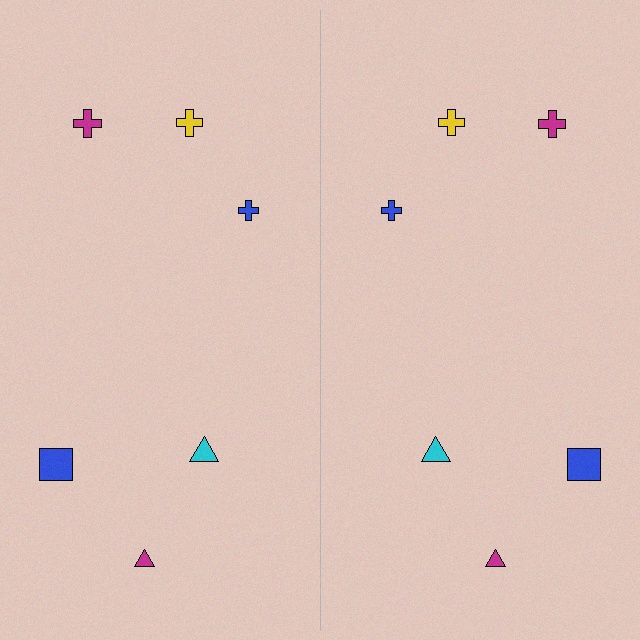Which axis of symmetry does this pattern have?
The pattern has a vertical axis of symmetry running through the center of the image.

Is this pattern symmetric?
Yes, this pattern has bilateral (reflection) symmetry.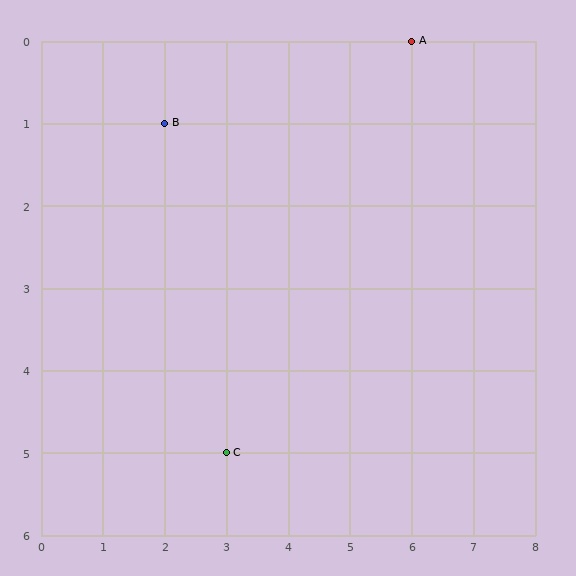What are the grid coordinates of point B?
Point B is at grid coordinates (2, 1).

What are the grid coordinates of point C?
Point C is at grid coordinates (3, 5).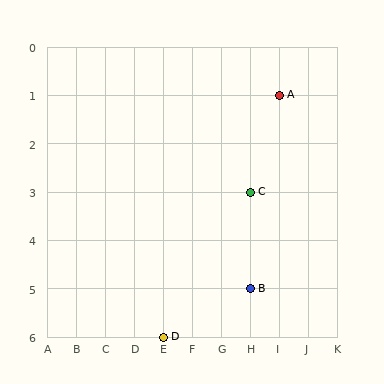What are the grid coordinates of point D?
Point D is at grid coordinates (E, 6).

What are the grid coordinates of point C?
Point C is at grid coordinates (H, 3).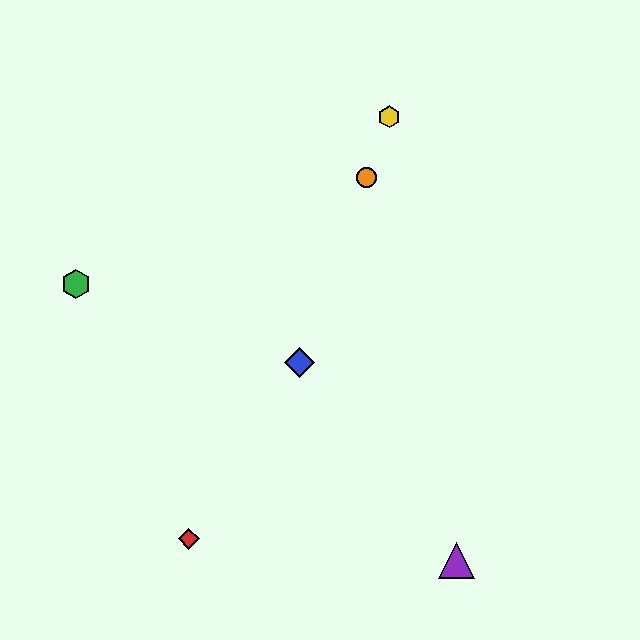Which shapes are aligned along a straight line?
The blue diamond, the yellow hexagon, the orange circle are aligned along a straight line.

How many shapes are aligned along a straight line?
3 shapes (the blue diamond, the yellow hexagon, the orange circle) are aligned along a straight line.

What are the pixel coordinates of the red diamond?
The red diamond is at (189, 539).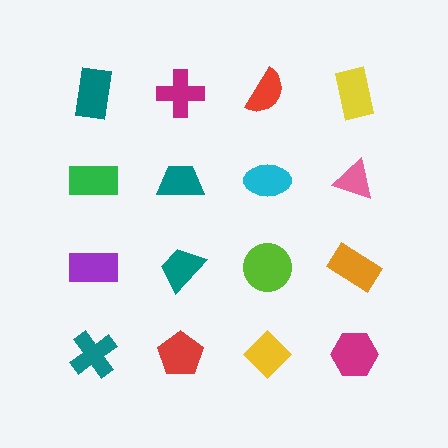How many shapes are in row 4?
4 shapes.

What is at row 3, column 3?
A lime circle.